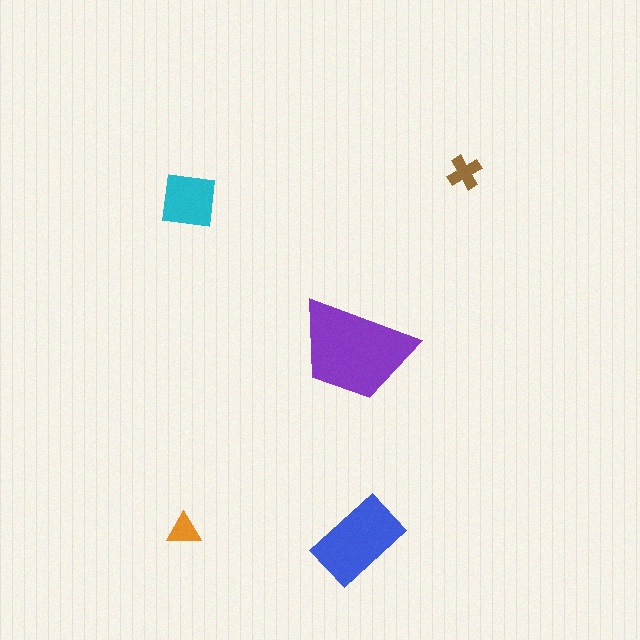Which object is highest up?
The brown cross is topmost.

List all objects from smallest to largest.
The orange triangle, the brown cross, the cyan square, the blue rectangle, the purple trapezoid.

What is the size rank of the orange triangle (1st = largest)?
5th.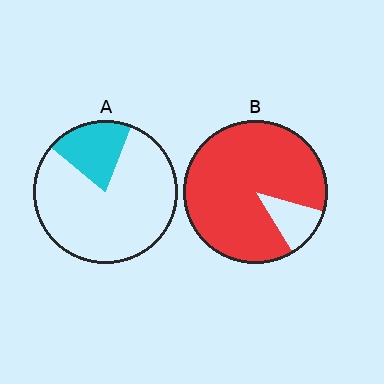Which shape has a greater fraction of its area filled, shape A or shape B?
Shape B.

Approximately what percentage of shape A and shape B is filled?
A is approximately 20% and B is approximately 90%.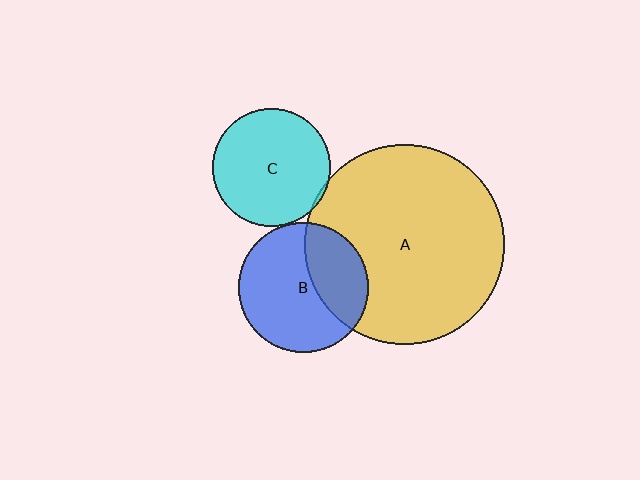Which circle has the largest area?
Circle A (yellow).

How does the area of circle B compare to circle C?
Approximately 1.2 times.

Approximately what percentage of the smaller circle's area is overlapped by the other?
Approximately 5%.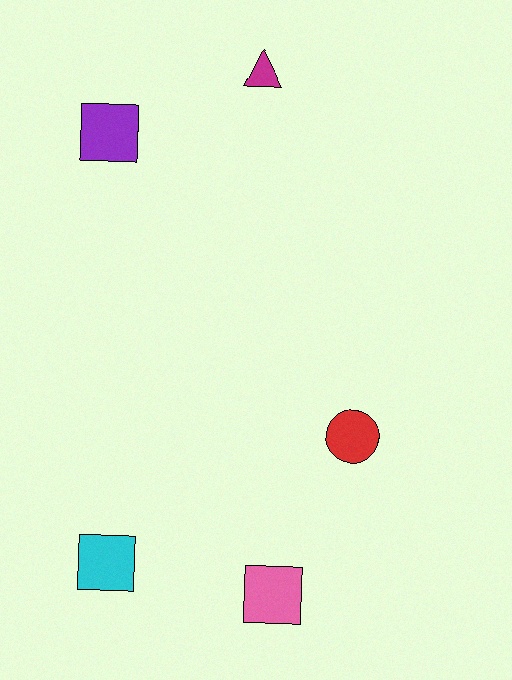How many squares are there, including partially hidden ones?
There are 3 squares.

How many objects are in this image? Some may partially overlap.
There are 5 objects.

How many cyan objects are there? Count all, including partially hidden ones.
There is 1 cyan object.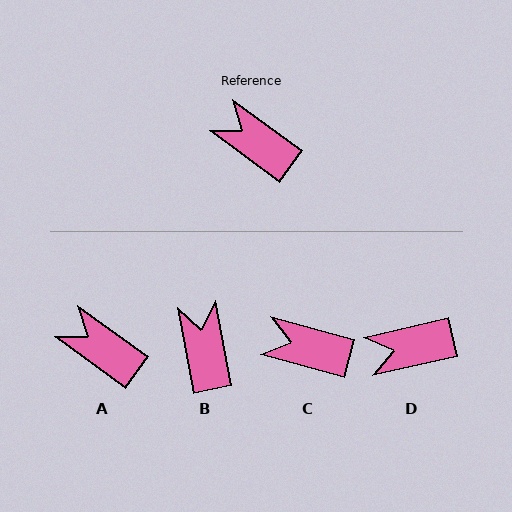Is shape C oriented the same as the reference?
No, it is off by about 21 degrees.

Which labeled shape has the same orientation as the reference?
A.